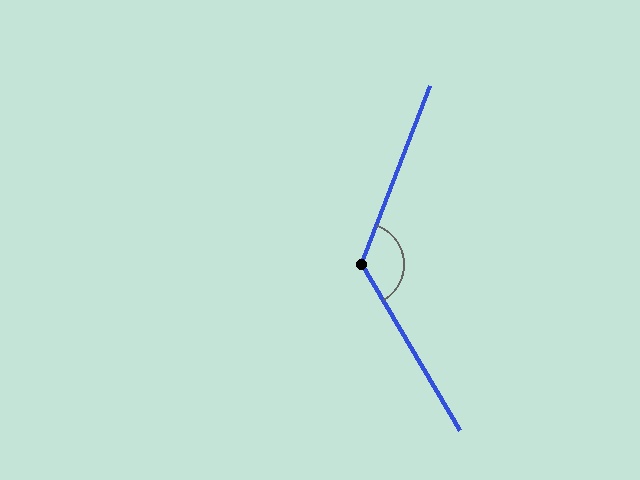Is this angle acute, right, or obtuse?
It is obtuse.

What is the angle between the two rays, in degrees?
Approximately 129 degrees.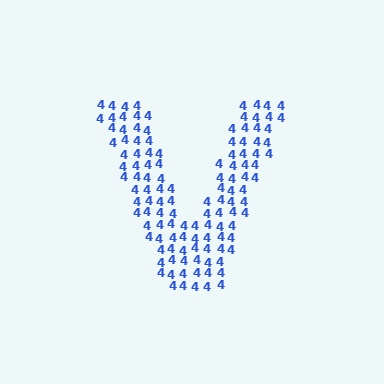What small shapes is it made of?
It is made of small digit 4's.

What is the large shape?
The large shape is the letter V.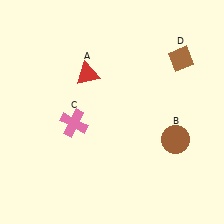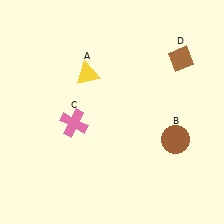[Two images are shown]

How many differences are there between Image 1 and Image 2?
There is 1 difference between the two images.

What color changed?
The triangle (A) changed from red in Image 1 to yellow in Image 2.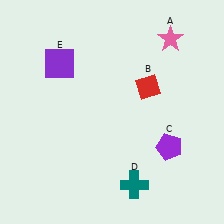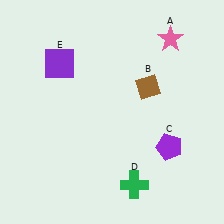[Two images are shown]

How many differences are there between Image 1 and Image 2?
There are 2 differences between the two images.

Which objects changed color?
B changed from red to brown. D changed from teal to green.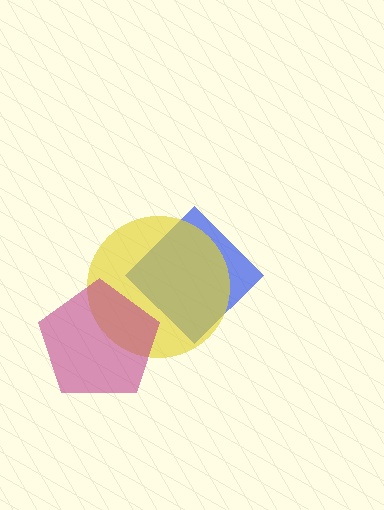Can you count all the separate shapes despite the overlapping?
Yes, there are 3 separate shapes.